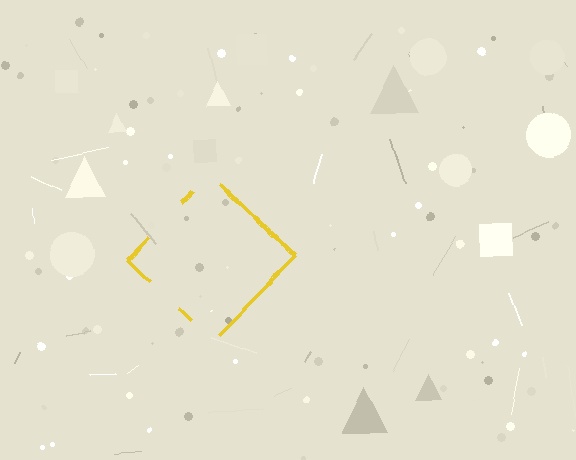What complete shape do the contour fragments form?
The contour fragments form a diamond.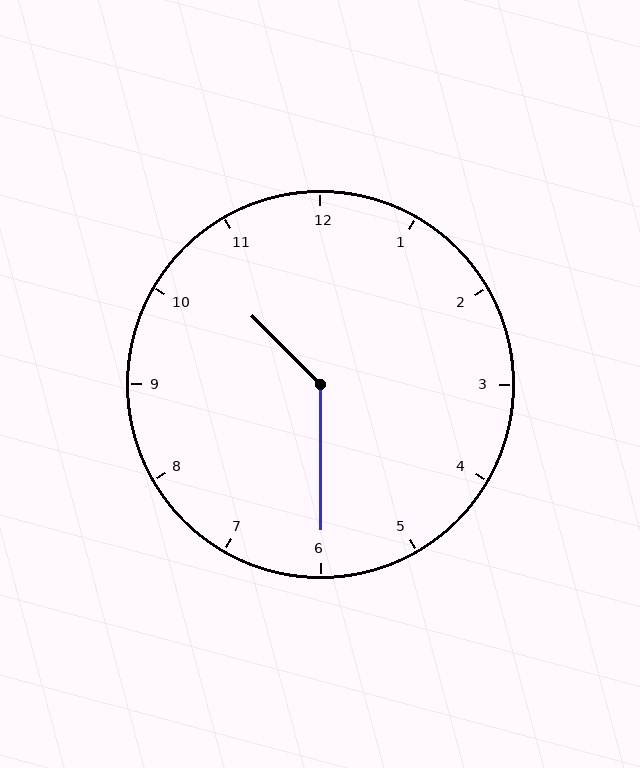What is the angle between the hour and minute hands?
Approximately 135 degrees.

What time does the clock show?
10:30.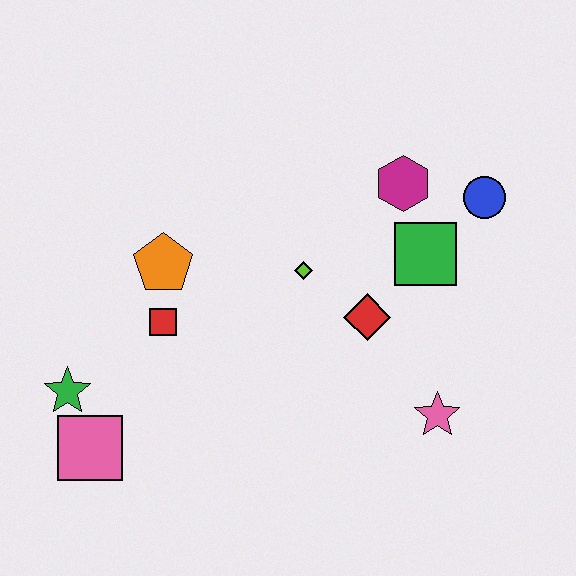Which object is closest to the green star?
The pink square is closest to the green star.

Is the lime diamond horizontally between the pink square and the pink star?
Yes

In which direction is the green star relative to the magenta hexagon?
The green star is to the left of the magenta hexagon.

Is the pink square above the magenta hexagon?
No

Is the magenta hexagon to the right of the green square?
No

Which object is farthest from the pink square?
The blue circle is farthest from the pink square.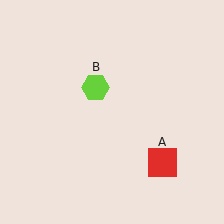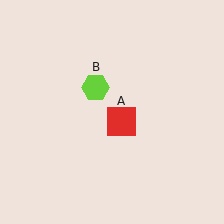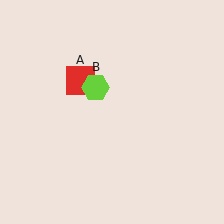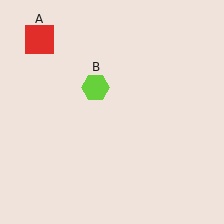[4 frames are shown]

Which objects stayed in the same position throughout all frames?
Lime hexagon (object B) remained stationary.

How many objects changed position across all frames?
1 object changed position: red square (object A).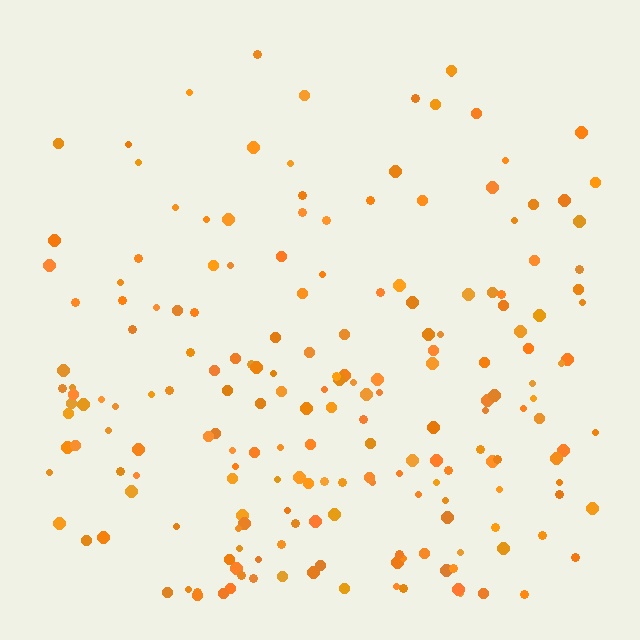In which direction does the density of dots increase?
From top to bottom, with the bottom side densest.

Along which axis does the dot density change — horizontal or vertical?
Vertical.